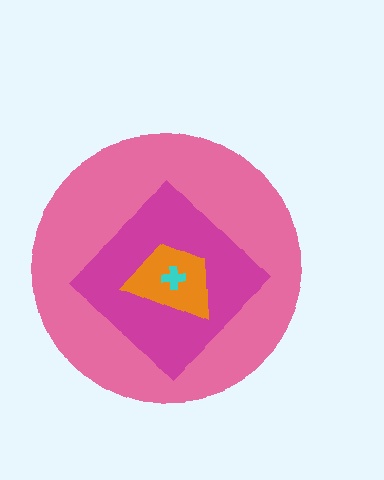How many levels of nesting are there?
4.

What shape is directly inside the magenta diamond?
The orange trapezoid.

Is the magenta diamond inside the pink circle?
Yes.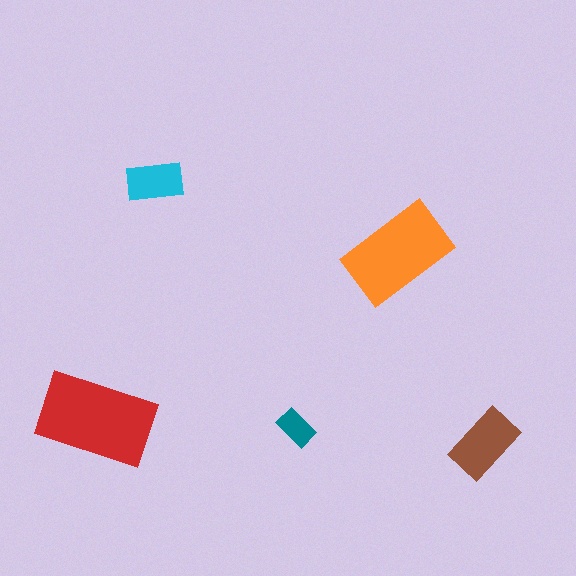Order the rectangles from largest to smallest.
the red one, the orange one, the brown one, the cyan one, the teal one.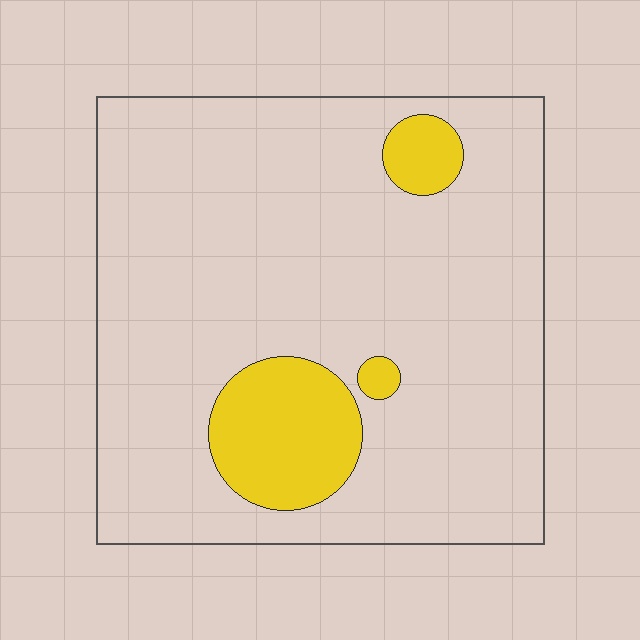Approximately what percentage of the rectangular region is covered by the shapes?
Approximately 15%.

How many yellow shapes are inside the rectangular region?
3.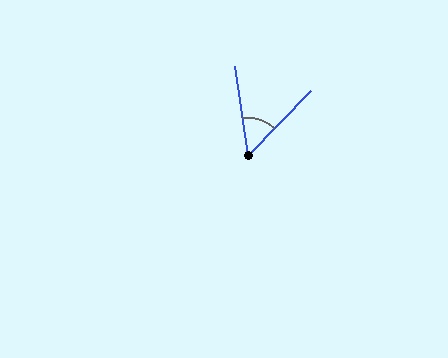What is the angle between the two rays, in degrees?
Approximately 53 degrees.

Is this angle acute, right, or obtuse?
It is acute.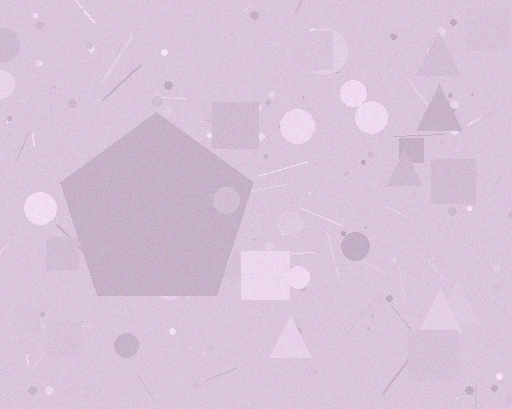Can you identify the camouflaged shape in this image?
The camouflaged shape is a pentagon.